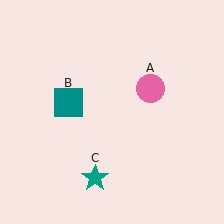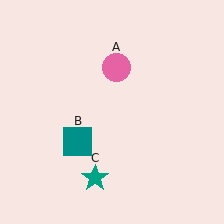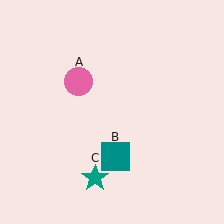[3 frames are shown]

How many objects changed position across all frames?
2 objects changed position: pink circle (object A), teal square (object B).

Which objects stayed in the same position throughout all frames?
Teal star (object C) remained stationary.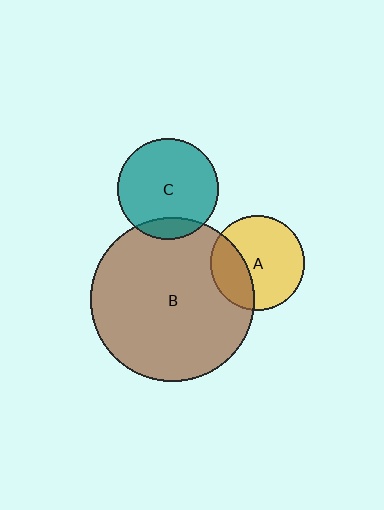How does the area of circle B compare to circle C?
Approximately 2.6 times.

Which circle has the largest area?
Circle B (brown).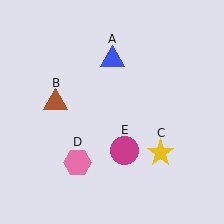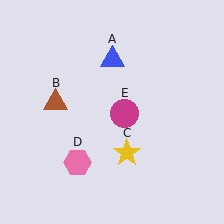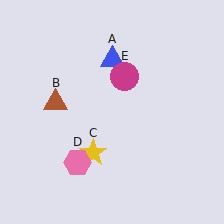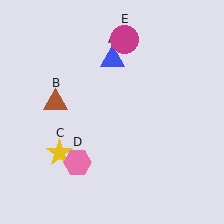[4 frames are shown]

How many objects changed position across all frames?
2 objects changed position: yellow star (object C), magenta circle (object E).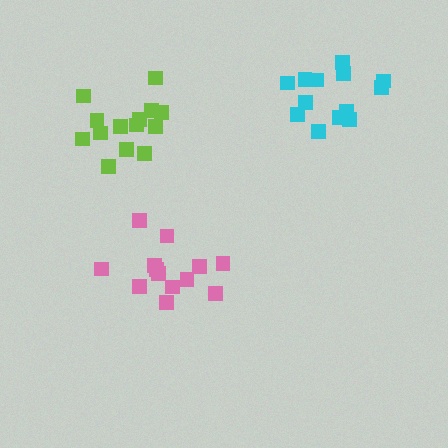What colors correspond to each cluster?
The clusters are colored: pink, lime, cyan.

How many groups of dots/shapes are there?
There are 3 groups.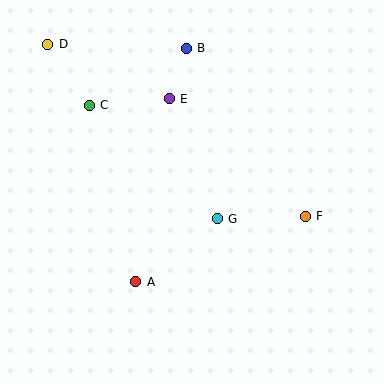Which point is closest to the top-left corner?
Point D is closest to the top-left corner.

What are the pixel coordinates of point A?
Point A is at (136, 282).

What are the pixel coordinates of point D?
Point D is at (48, 44).